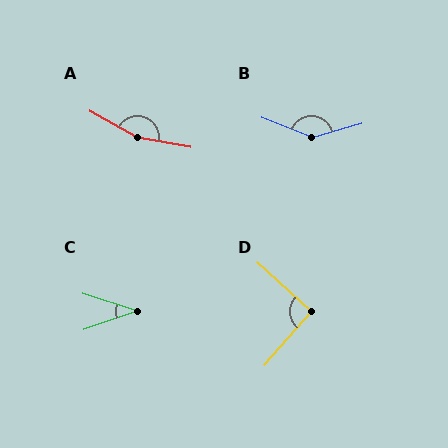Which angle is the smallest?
C, at approximately 36 degrees.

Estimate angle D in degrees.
Approximately 90 degrees.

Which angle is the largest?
A, at approximately 160 degrees.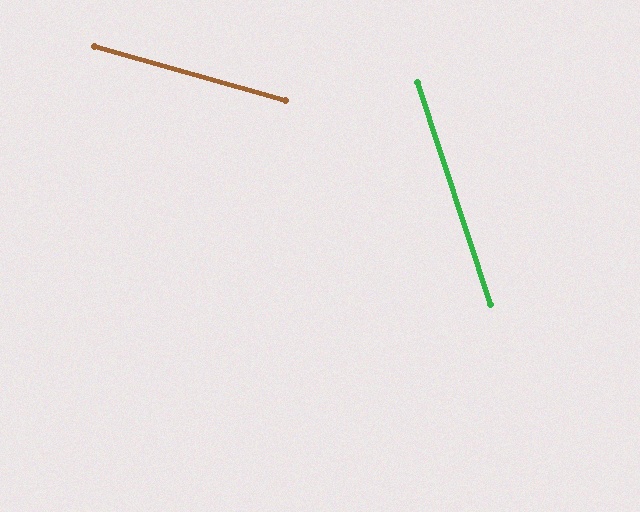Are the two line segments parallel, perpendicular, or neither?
Neither parallel nor perpendicular — they differ by about 56°.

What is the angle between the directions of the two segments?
Approximately 56 degrees.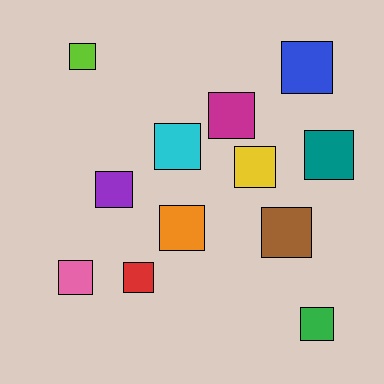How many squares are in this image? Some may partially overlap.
There are 12 squares.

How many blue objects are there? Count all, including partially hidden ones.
There is 1 blue object.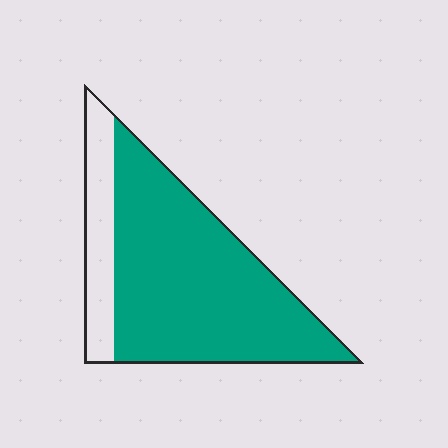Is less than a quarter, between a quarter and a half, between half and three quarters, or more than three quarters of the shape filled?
More than three quarters.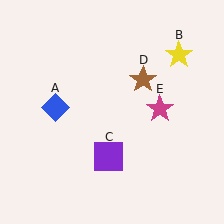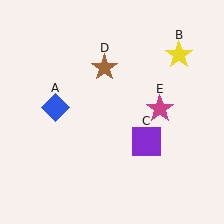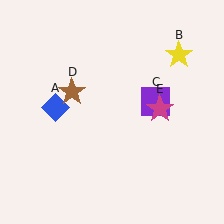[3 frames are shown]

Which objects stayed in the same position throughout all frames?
Blue diamond (object A) and yellow star (object B) and magenta star (object E) remained stationary.